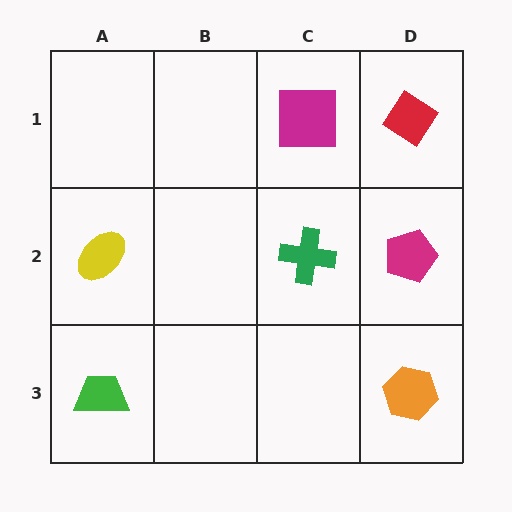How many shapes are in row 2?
3 shapes.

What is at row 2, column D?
A magenta pentagon.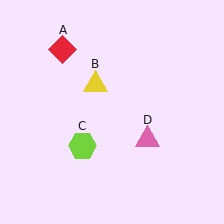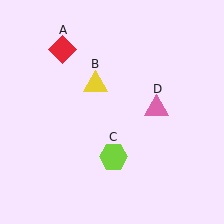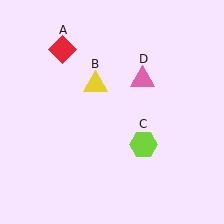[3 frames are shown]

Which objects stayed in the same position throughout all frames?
Red diamond (object A) and yellow triangle (object B) remained stationary.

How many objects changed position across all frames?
2 objects changed position: lime hexagon (object C), pink triangle (object D).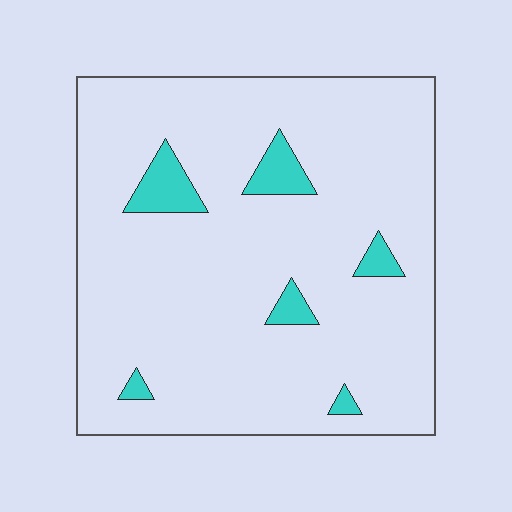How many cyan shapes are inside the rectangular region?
6.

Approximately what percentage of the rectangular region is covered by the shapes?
Approximately 10%.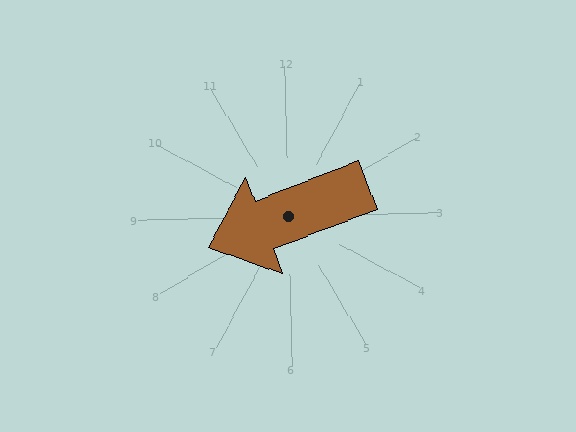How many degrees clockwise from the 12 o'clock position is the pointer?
Approximately 250 degrees.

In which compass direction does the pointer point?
West.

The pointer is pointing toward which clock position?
Roughly 8 o'clock.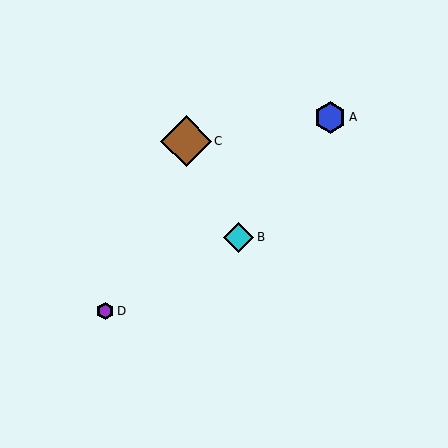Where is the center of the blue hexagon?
The center of the blue hexagon is at (330, 117).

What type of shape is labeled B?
Shape B is a cyan diamond.